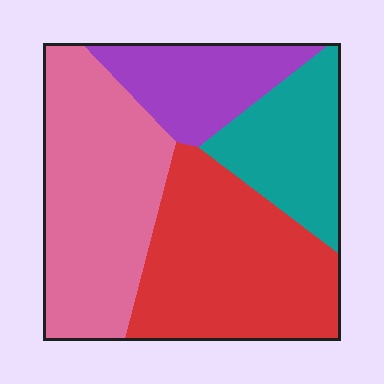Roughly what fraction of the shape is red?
Red covers around 35% of the shape.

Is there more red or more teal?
Red.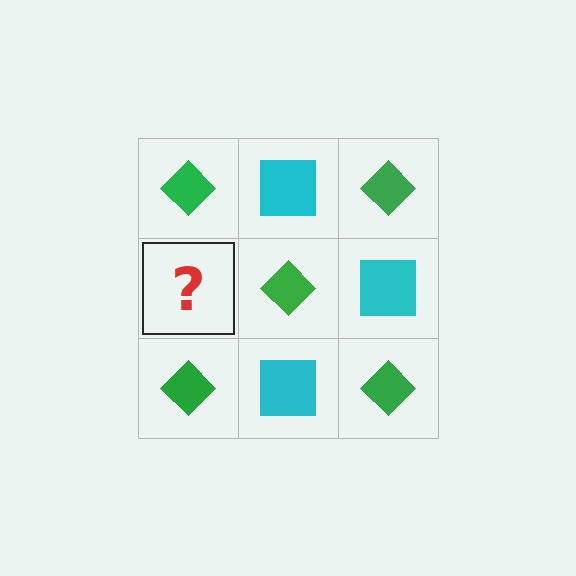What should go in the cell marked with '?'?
The missing cell should contain a cyan square.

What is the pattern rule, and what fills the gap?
The rule is that it alternates green diamond and cyan square in a checkerboard pattern. The gap should be filled with a cyan square.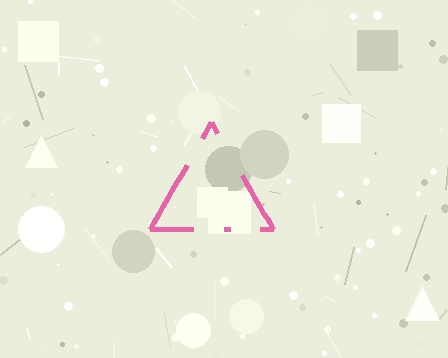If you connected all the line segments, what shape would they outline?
They would outline a triangle.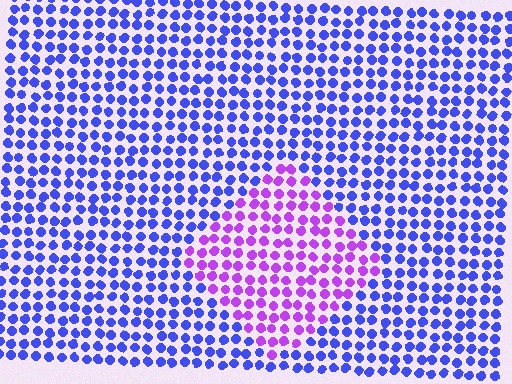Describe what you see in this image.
The image is filled with small blue elements in a uniform arrangement. A diamond-shaped region is visible where the elements are tinted to a slightly different hue, forming a subtle color boundary.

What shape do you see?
I see a diamond.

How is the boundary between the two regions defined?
The boundary is defined purely by a slight shift in hue (about 49 degrees). Spacing, size, and orientation are identical on both sides.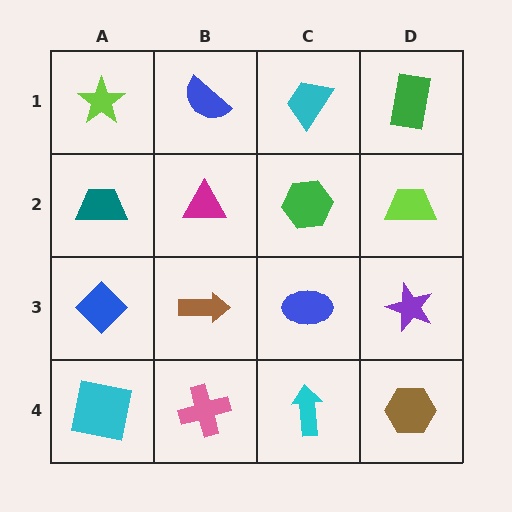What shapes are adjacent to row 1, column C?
A green hexagon (row 2, column C), a blue semicircle (row 1, column B), a green rectangle (row 1, column D).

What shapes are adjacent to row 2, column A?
A lime star (row 1, column A), a blue diamond (row 3, column A), a magenta triangle (row 2, column B).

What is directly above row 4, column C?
A blue ellipse.